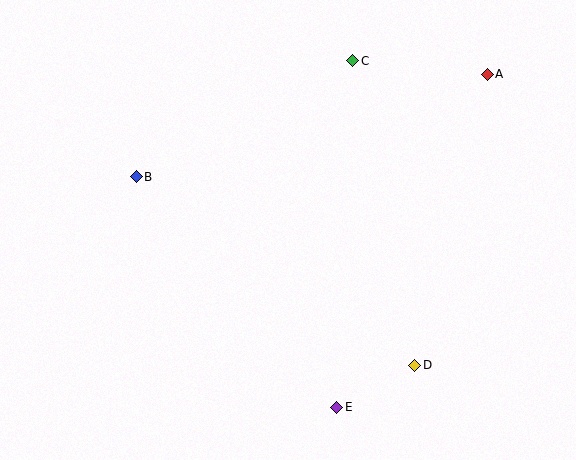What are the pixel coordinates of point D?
Point D is at (415, 365).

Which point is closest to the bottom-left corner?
Point B is closest to the bottom-left corner.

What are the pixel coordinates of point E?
Point E is at (337, 407).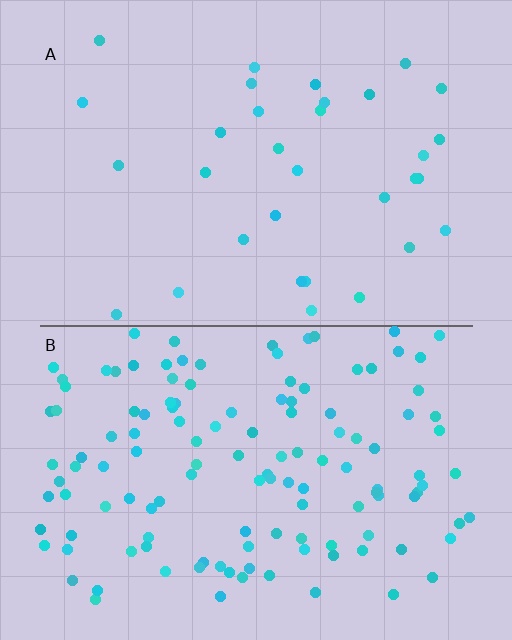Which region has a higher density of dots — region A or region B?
B (the bottom).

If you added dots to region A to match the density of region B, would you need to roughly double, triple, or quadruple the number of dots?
Approximately quadruple.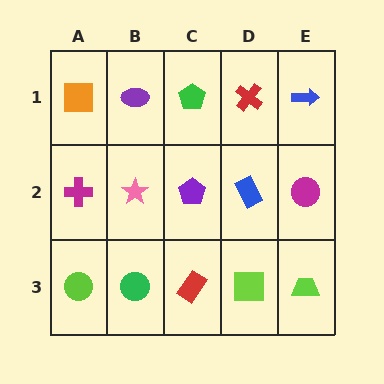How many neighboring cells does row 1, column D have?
3.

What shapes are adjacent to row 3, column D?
A blue rectangle (row 2, column D), a red rectangle (row 3, column C), a lime trapezoid (row 3, column E).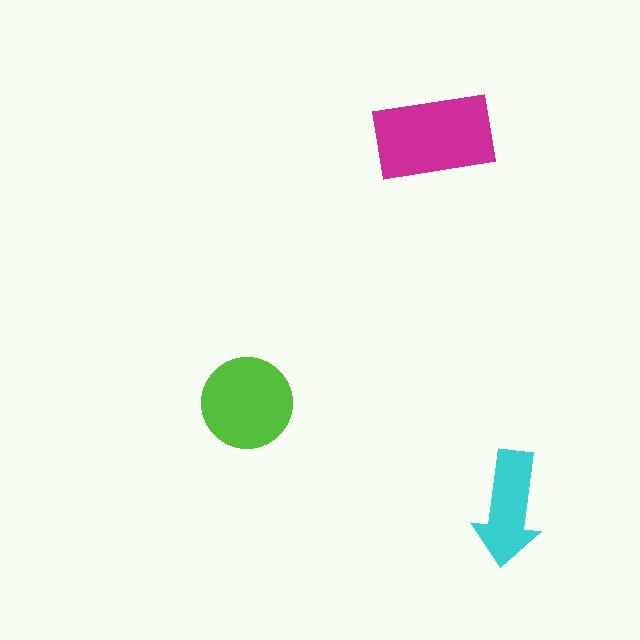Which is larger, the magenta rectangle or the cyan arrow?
The magenta rectangle.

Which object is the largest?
The magenta rectangle.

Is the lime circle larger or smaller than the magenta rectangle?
Smaller.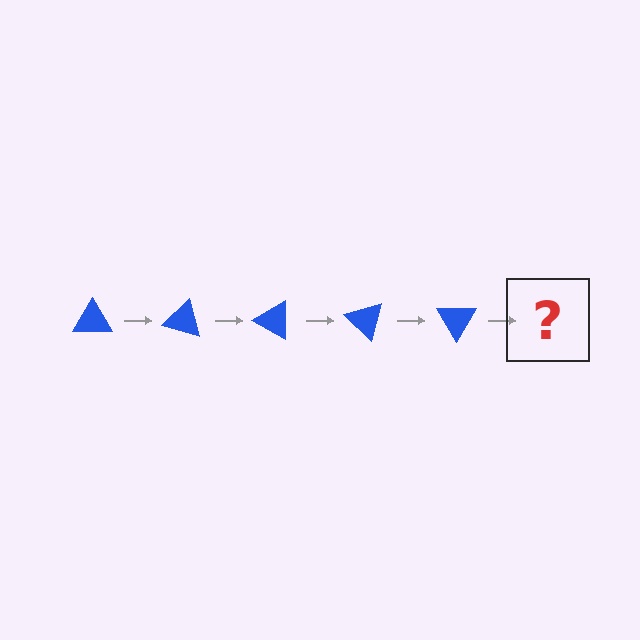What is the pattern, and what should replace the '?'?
The pattern is that the triangle rotates 15 degrees each step. The '?' should be a blue triangle rotated 75 degrees.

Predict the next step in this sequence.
The next step is a blue triangle rotated 75 degrees.